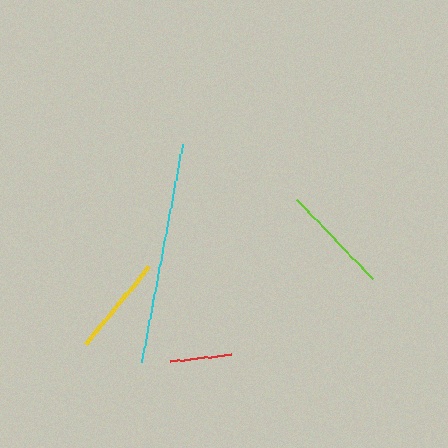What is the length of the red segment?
The red segment is approximately 62 pixels long.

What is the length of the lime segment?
The lime segment is approximately 110 pixels long.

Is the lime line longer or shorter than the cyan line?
The cyan line is longer than the lime line.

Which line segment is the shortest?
The red line is the shortest at approximately 62 pixels.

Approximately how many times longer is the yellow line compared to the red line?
The yellow line is approximately 1.6 times the length of the red line.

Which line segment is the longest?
The cyan line is the longest at approximately 221 pixels.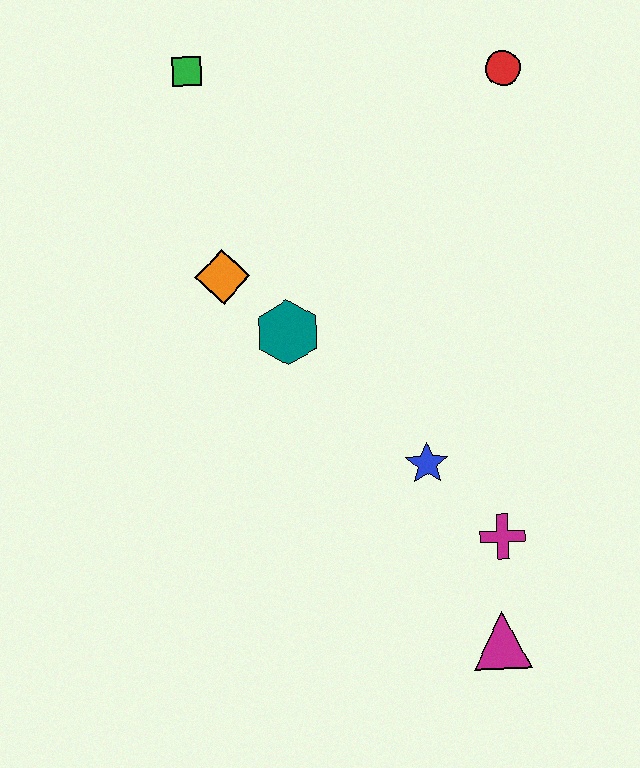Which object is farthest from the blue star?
The green square is farthest from the blue star.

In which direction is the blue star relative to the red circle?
The blue star is below the red circle.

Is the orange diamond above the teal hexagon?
Yes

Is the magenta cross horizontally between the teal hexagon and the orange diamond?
No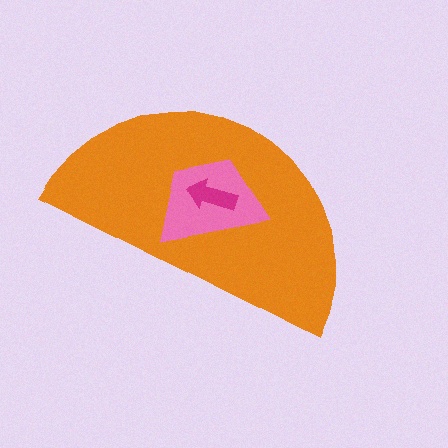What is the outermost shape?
The orange semicircle.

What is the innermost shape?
The magenta arrow.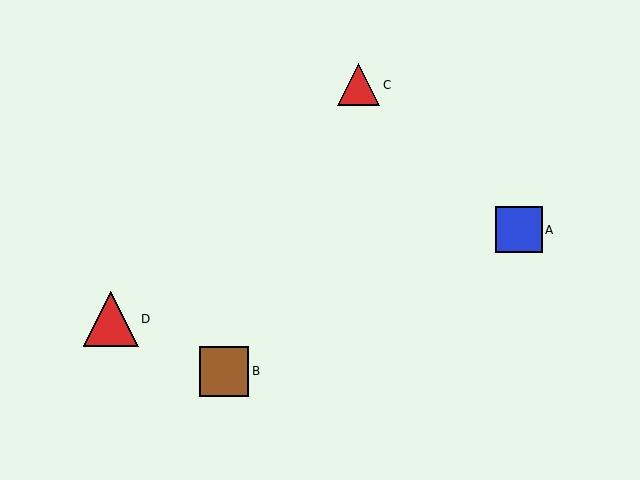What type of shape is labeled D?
Shape D is a red triangle.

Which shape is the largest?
The red triangle (labeled D) is the largest.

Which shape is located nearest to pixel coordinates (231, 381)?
The brown square (labeled B) at (224, 371) is nearest to that location.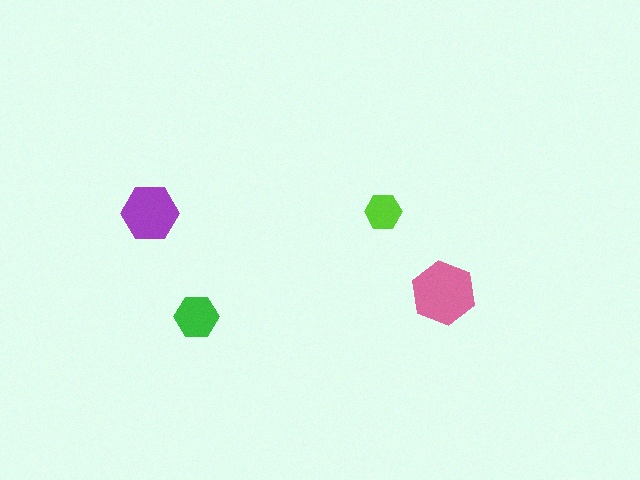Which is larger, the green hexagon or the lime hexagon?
The green one.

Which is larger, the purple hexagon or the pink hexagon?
The pink one.